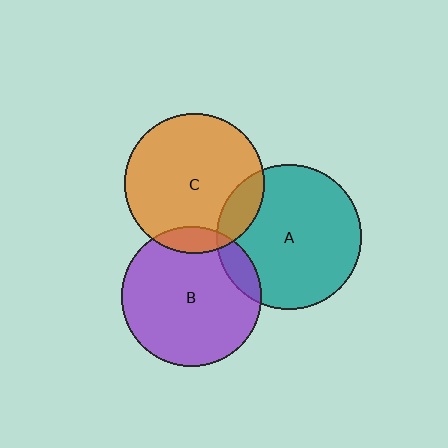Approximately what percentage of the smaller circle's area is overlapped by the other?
Approximately 10%.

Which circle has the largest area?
Circle A (teal).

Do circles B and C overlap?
Yes.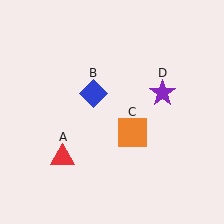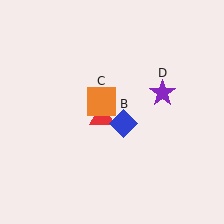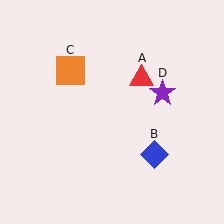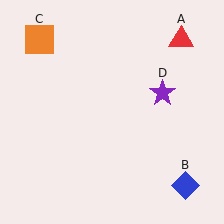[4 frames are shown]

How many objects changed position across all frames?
3 objects changed position: red triangle (object A), blue diamond (object B), orange square (object C).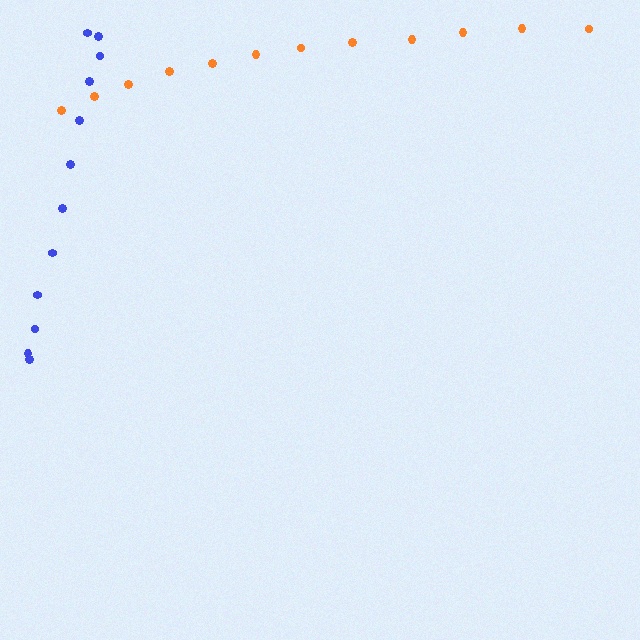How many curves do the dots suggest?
There are 2 distinct paths.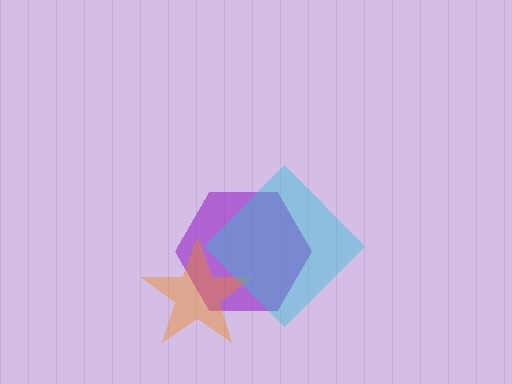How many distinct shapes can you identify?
There are 3 distinct shapes: a purple hexagon, an orange star, a cyan diamond.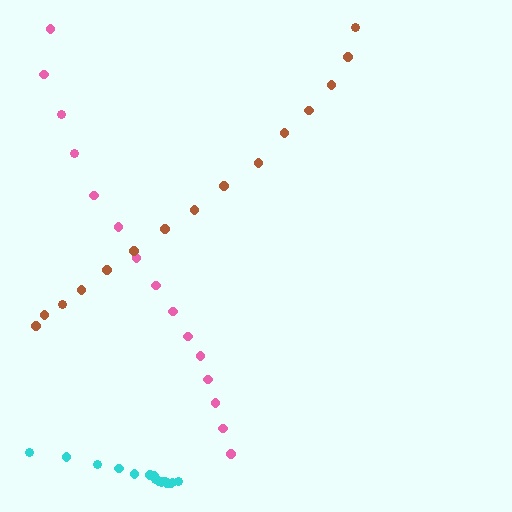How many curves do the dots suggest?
There are 3 distinct paths.